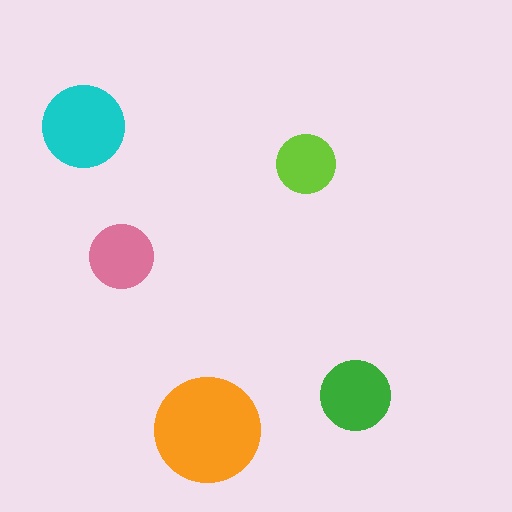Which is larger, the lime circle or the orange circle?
The orange one.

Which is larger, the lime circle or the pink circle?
The pink one.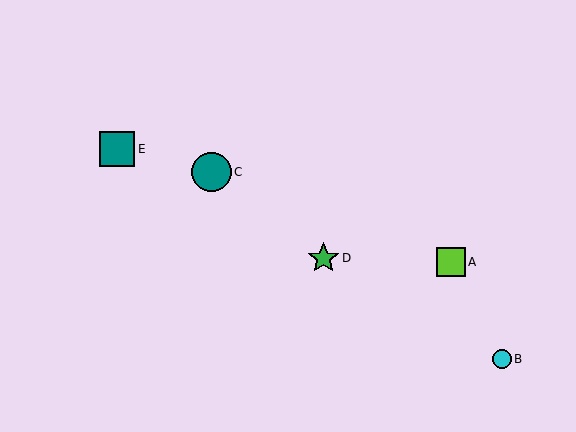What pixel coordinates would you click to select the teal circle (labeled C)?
Click at (211, 172) to select the teal circle C.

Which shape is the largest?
The teal circle (labeled C) is the largest.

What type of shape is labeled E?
Shape E is a teal square.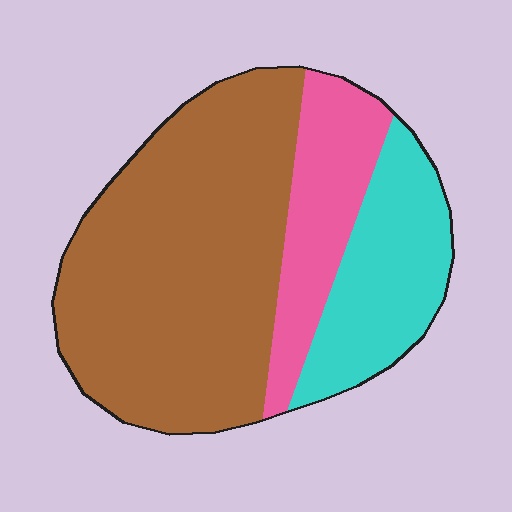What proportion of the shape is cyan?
Cyan takes up about one fifth (1/5) of the shape.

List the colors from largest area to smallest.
From largest to smallest: brown, cyan, pink.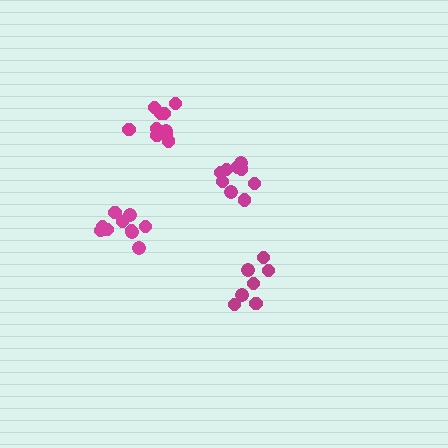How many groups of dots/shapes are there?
There are 4 groups.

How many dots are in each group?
Group 1: 9 dots, Group 2: 10 dots, Group 3: 10 dots, Group 4: 7 dots (36 total).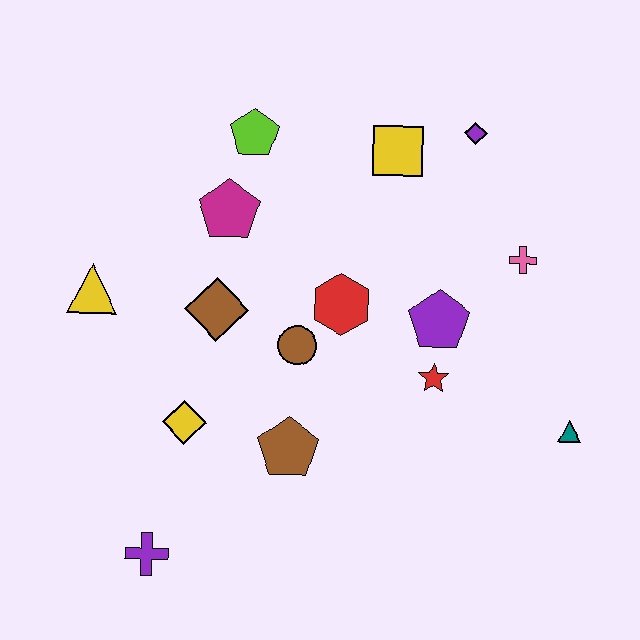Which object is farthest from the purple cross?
The purple diamond is farthest from the purple cross.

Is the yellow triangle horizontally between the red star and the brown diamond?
No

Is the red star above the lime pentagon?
No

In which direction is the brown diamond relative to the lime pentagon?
The brown diamond is below the lime pentagon.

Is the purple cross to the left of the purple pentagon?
Yes